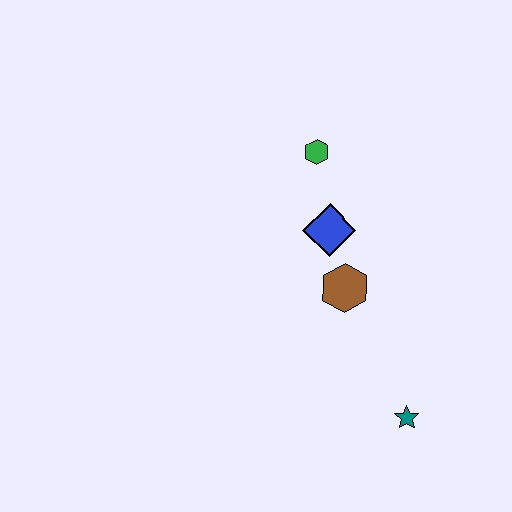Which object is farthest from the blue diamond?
The teal star is farthest from the blue diamond.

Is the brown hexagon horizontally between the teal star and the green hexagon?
Yes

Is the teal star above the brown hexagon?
No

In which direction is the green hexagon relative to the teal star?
The green hexagon is above the teal star.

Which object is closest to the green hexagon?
The blue diamond is closest to the green hexagon.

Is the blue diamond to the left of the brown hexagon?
Yes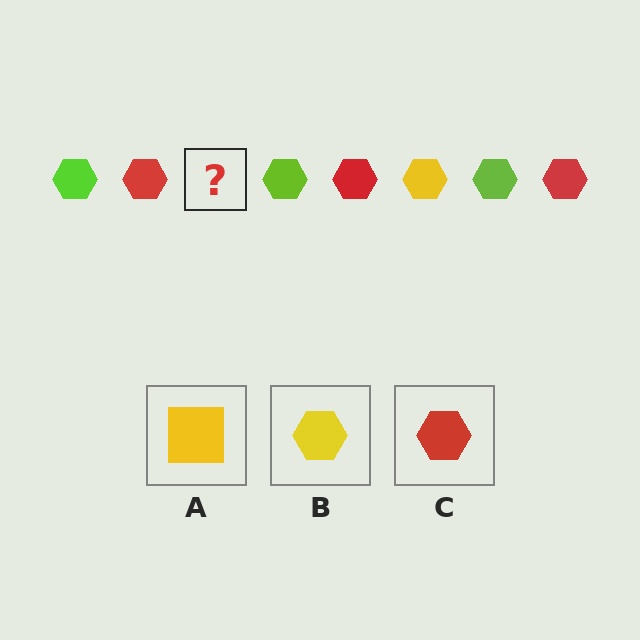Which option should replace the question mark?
Option B.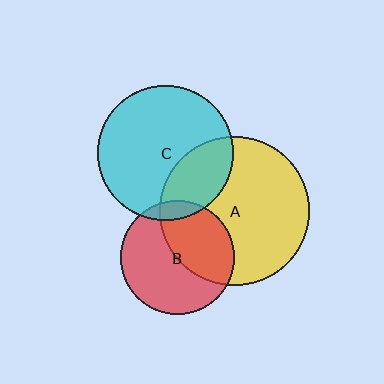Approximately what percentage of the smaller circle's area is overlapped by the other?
Approximately 10%.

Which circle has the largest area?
Circle A (yellow).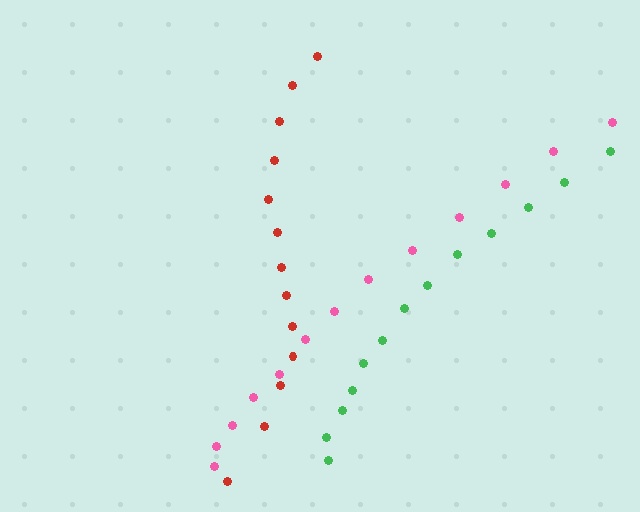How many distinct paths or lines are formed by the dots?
There are 3 distinct paths.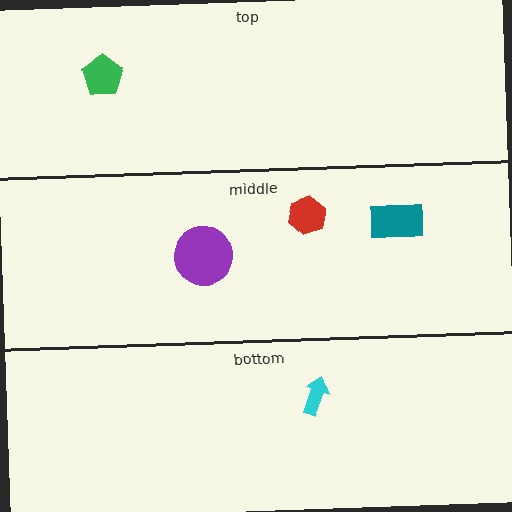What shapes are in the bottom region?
The cyan arrow.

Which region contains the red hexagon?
The middle region.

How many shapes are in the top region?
1.